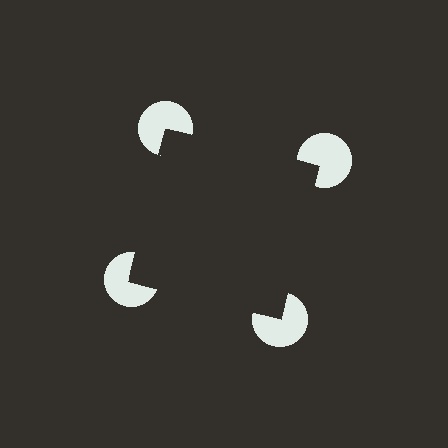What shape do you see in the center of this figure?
An illusory square — its edges are inferred from the aligned wedge cuts in the pac-man discs, not physically drawn.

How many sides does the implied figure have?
4 sides.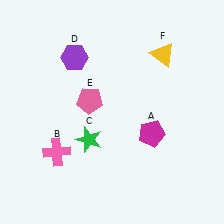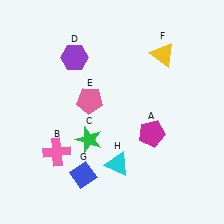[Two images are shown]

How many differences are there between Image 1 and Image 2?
There are 2 differences between the two images.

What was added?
A blue diamond (G), a cyan triangle (H) were added in Image 2.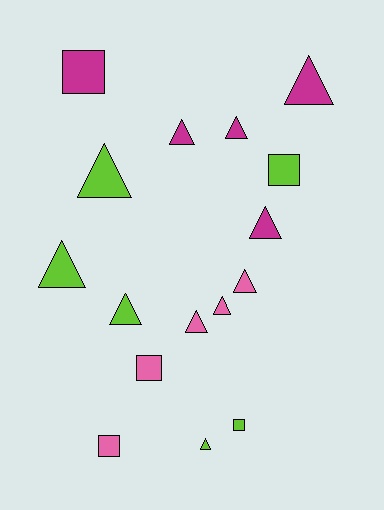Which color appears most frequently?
Lime, with 6 objects.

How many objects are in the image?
There are 16 objects.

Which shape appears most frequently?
Triangle, with 11 objects.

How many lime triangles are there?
There are 4 lime triangles.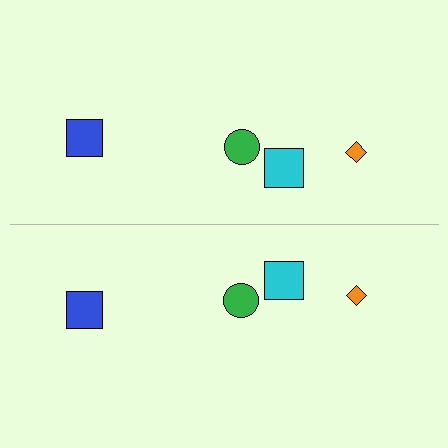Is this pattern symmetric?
Yes, this pattern has bilateral (reflection) symmetry.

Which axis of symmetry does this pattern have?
The pattern has a horizontal axis of symmetry running through the center of the image.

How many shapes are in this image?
There are 8 shapes in this image.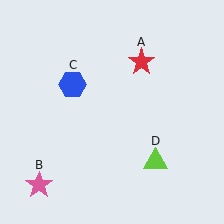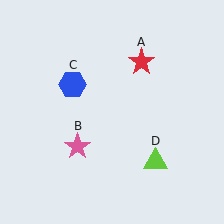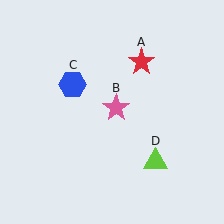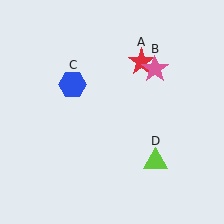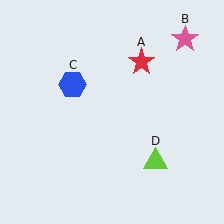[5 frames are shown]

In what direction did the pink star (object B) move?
The pink star (object B) moved up and to the right.